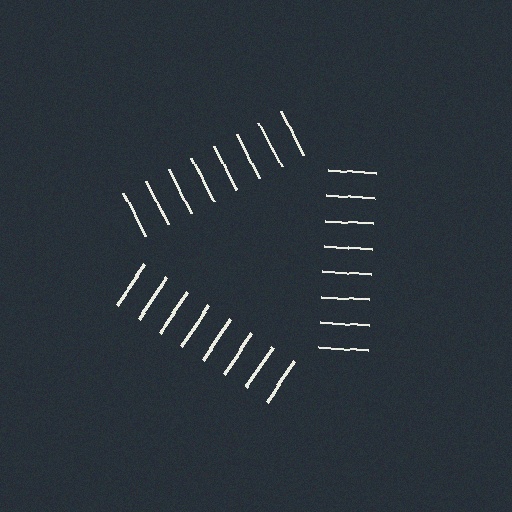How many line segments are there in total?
24 — 8 along each of the 3 edges.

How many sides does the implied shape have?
3 sides — the line-ends trace a triangle.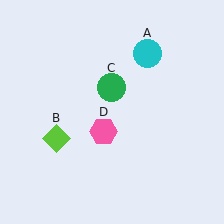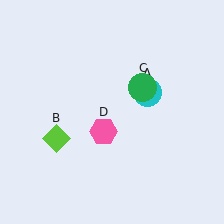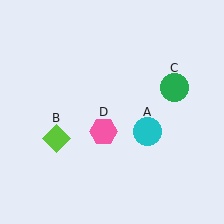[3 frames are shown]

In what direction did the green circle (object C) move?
The green circle (object C) moved right.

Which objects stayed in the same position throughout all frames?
Lime diamond (object B) and pink hexagon (object D) remained stationary.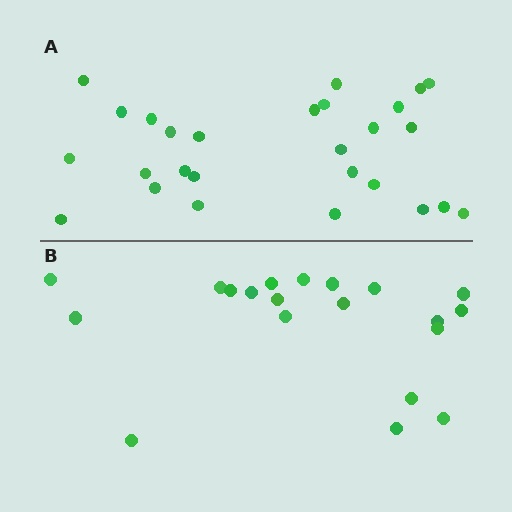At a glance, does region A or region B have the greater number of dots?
Region A (the top region) has more dots.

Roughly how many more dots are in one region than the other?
Region A has roughly 8 or so more dots than region B.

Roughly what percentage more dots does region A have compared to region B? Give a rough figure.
About 35% more.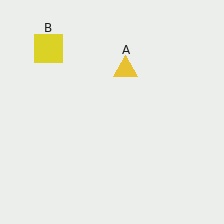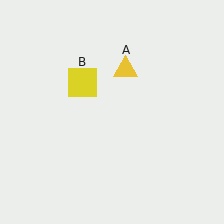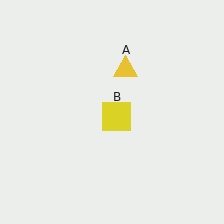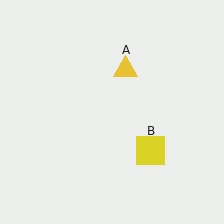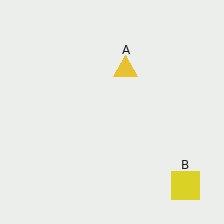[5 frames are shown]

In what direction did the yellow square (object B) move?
The yellow square (object B) moved down and to the right.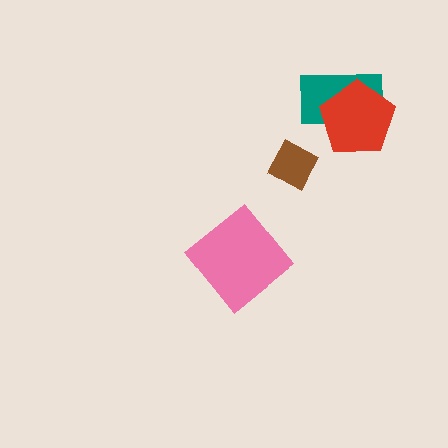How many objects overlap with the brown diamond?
0 objects overlap with the brown diamond.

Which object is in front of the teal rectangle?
The red pentagon is in front of the teal rectangle.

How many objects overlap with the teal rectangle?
1 object overlaps with the teal rectangle.